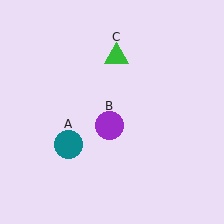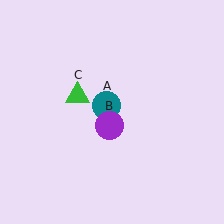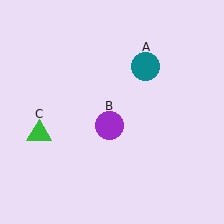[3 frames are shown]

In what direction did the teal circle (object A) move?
The teal circle (object A) moved up and to the right.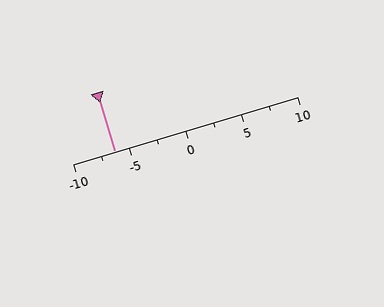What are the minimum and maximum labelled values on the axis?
The axis runs from -10 to 10.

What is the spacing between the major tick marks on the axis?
The major ticks are spaced 5 apart.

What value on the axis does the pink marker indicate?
The marker indicates approximately -6.2.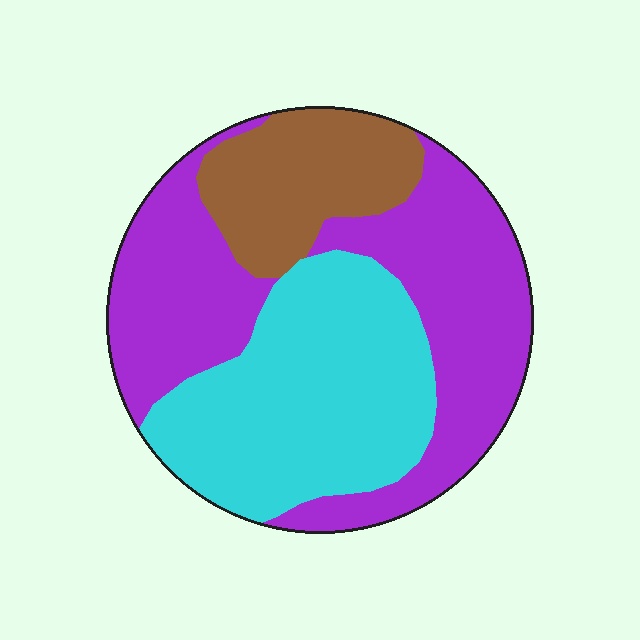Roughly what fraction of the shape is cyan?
Cyan takes up about three eighths (3/8) of the shape.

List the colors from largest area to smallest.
From largest to smallest: purple, cyan, brown.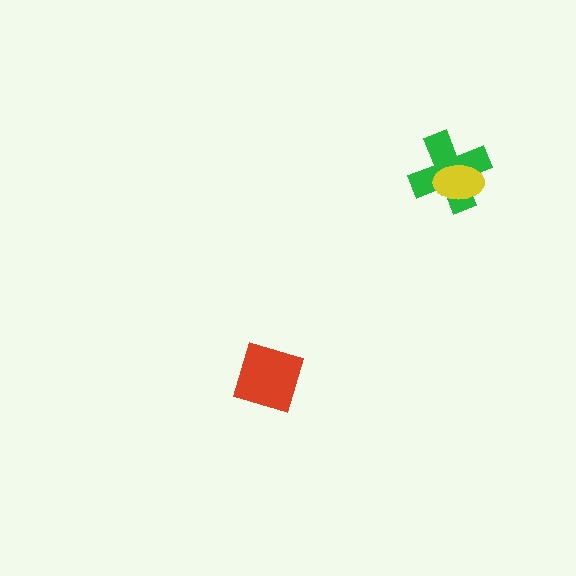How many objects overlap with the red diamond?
0 objects overlap with the red diamond.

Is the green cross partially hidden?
Yes, it is partially covered by another shape.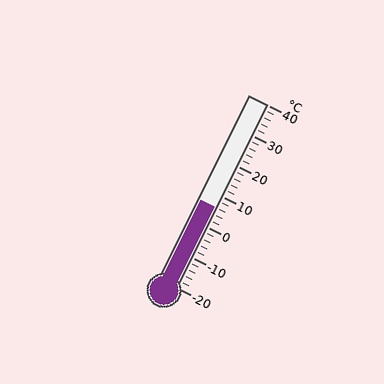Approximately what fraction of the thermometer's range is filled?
The thermometer is filled to approximately 45% of its range.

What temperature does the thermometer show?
The thermometer shows approximately 6°C.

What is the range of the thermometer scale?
The thermometer scale ranges from -20°C to 40°C.